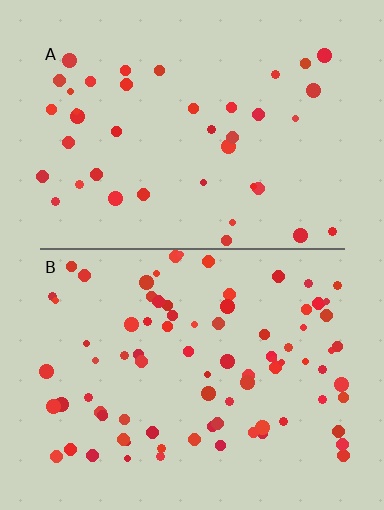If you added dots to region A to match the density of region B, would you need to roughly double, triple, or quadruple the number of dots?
Approximately double.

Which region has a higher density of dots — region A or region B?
B (the bottom).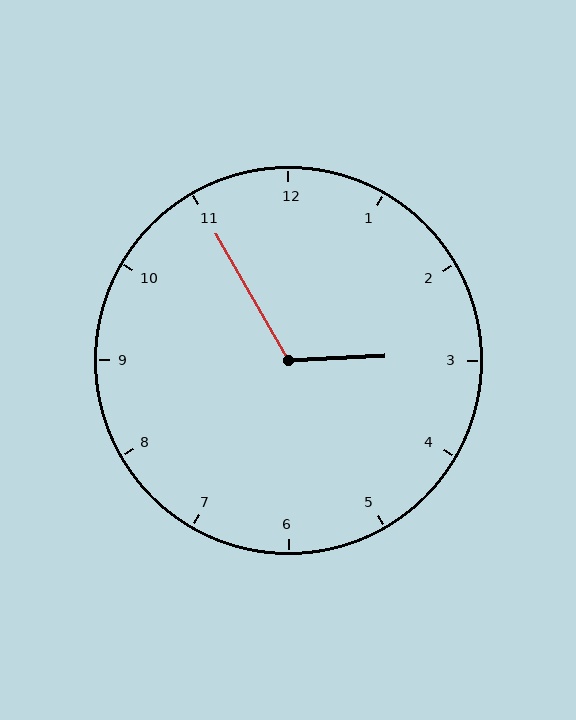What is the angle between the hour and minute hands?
Approximately 118 degrees.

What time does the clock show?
2:55.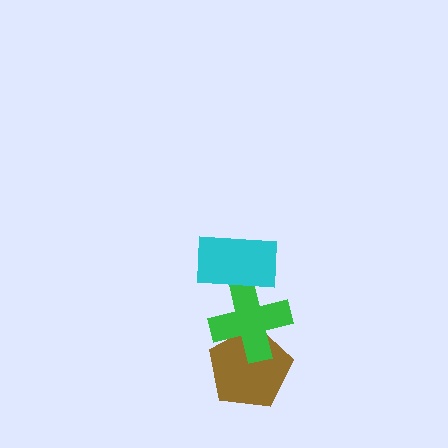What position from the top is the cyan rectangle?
The cyan rectangle is 1st from the top.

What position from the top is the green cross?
The green cross is 2nd from the top.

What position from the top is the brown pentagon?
The brown pentagon is 3rd from the top.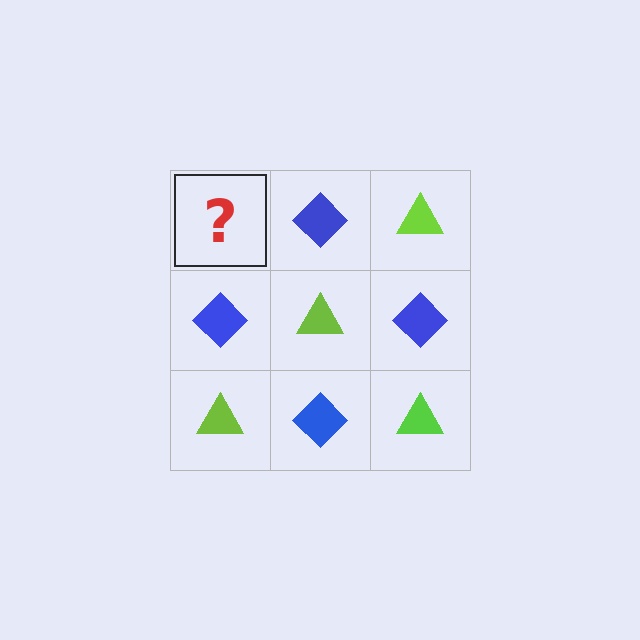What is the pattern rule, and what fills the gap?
The rule is that it alternates lime triangle and blue diamond in a checkerboard pattern. The gap should be filled with a lime triangle.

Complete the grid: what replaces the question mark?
The question mark should be replaced with a lime triangle.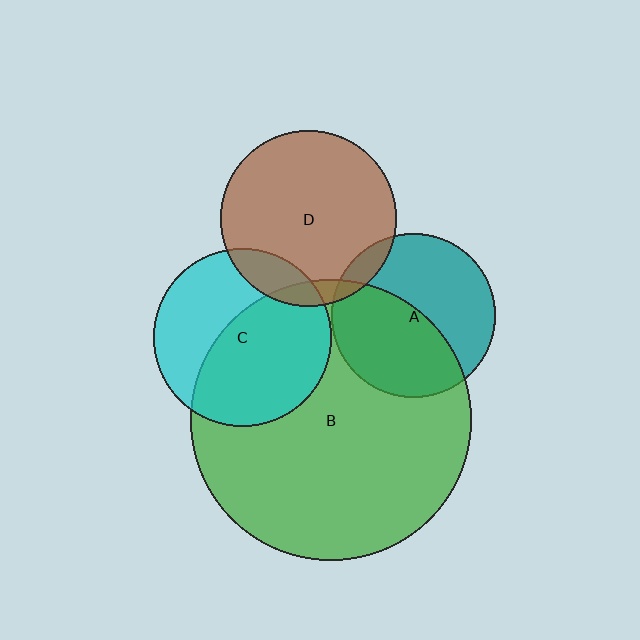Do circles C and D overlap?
Yes.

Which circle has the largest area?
Circle B (green).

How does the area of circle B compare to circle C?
Approximately 2.5 times.